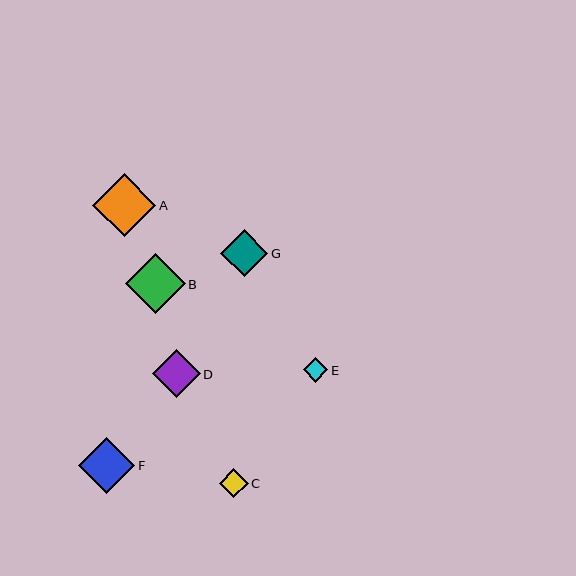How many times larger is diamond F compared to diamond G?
Diamond F is approximately 1.2 times the size of diamond G.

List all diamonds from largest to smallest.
From largest to smallest: A, B, F, G, D, C, E.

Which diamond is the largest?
Diamond A is the largest with a size of approximately 63 pixels.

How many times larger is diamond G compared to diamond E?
Diamond G is approximately 1.9 times the size of diamond E.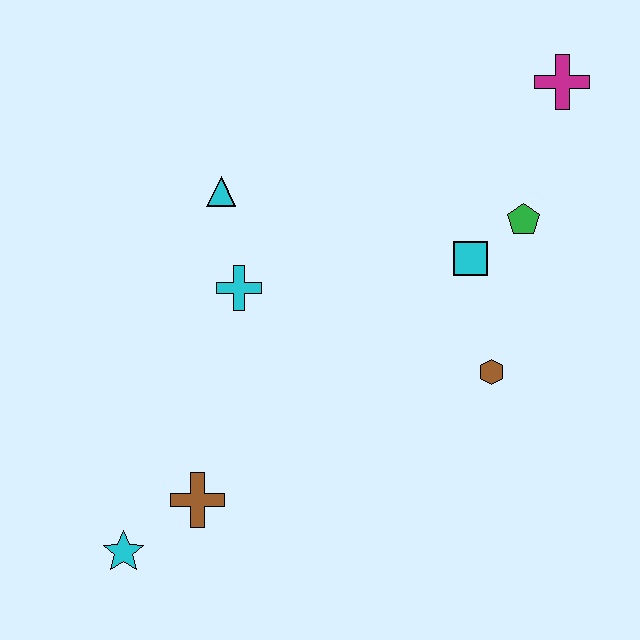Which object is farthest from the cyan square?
The cyan star is farthest from the cyan square.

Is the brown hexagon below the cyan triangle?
Yes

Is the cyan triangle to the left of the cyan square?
Yes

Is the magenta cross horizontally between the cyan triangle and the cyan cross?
No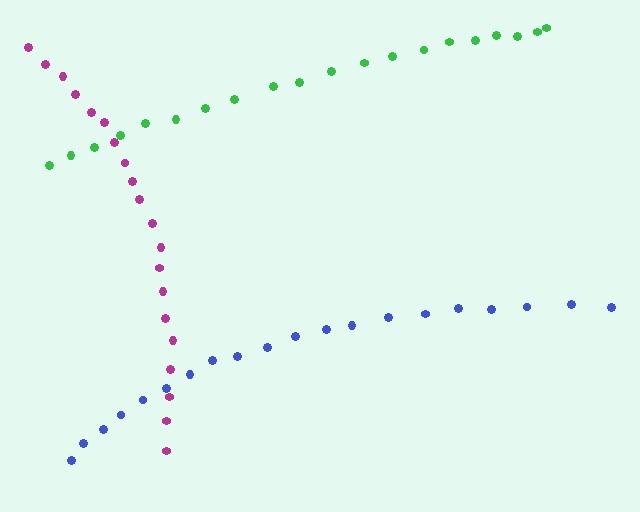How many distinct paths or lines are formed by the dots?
There are 3 distinct paths.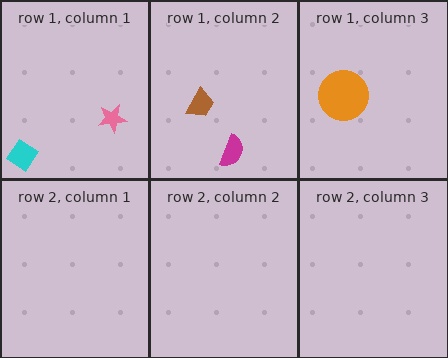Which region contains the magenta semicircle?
The row 1, column 2 region.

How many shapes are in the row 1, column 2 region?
2.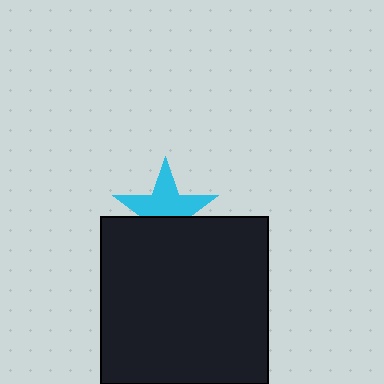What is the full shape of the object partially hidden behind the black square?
The partially hidden object is a cyan star.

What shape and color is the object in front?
The object in front is a black square.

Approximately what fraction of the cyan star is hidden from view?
Roughly 42% of the cyan star is hidden behind the black square.